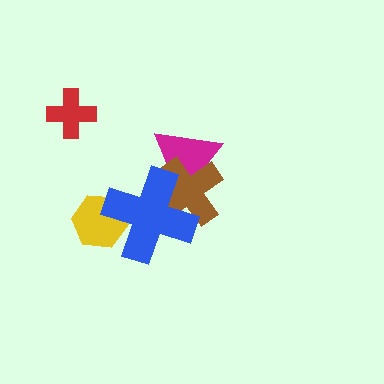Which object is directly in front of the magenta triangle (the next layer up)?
The brown cross is directly in front of the magenta triangle.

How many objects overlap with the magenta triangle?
2 objects overlap with the magenta triangle.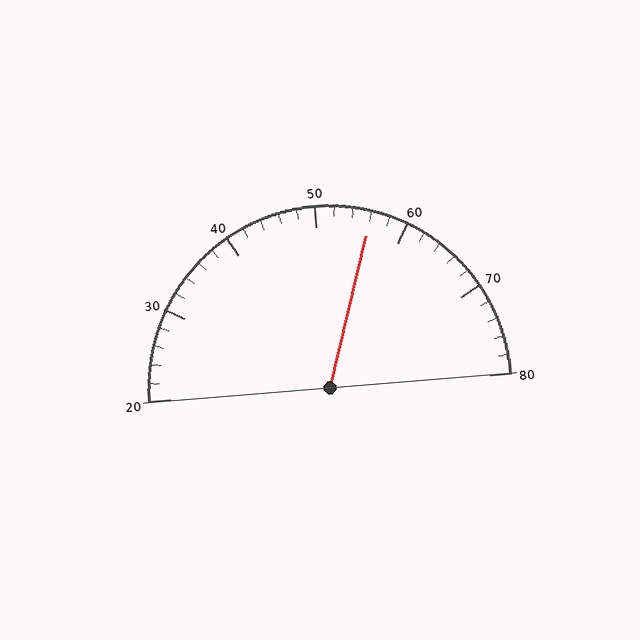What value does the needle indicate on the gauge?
The needle indicates approximately 56.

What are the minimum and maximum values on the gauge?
The gauge ranges from 20 to 80.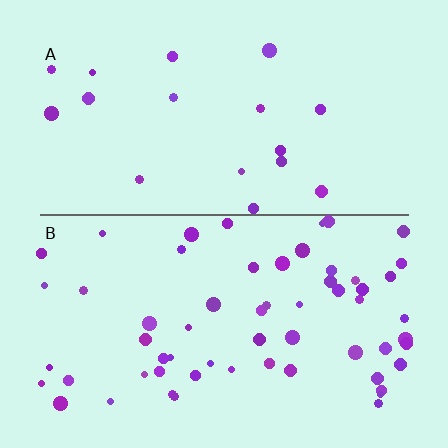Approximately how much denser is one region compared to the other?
Approximately 3.4× — region B over region A.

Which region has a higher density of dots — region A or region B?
B (the bottom).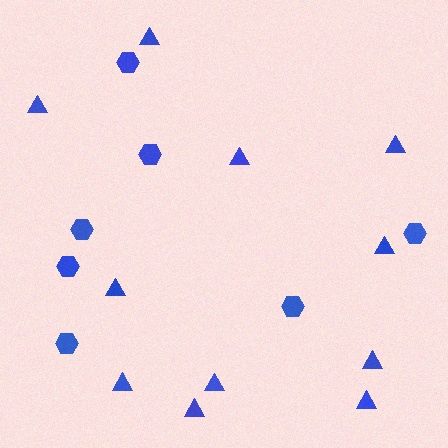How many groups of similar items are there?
There are 2 groups: one group of triangles (11) and one group of hexagons (7).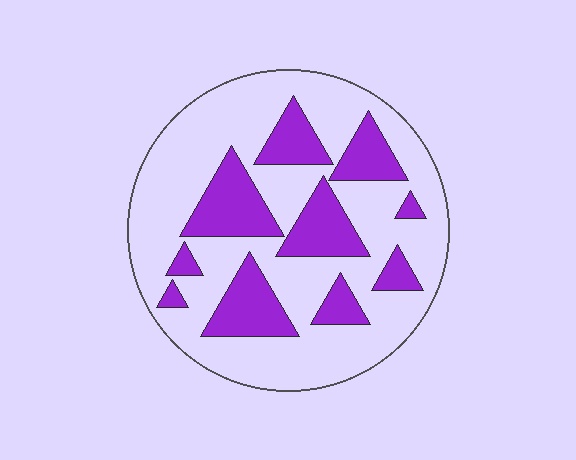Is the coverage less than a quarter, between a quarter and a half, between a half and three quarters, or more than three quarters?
Between a quarter and a half.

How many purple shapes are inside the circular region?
10.